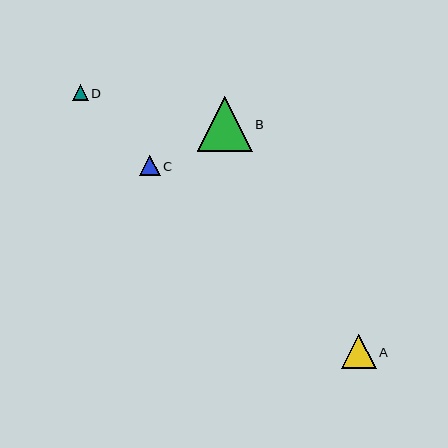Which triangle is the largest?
Triangle B is the largest with a size of approximately 55 pixels.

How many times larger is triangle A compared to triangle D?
Triangle A is approximately 2.2 times the size of triangle D.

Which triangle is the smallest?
Triangle D is the smallest with a size of approximately 16 pixels.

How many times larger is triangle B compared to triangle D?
Triangle B is approximately 3.5 times the size of triangle D.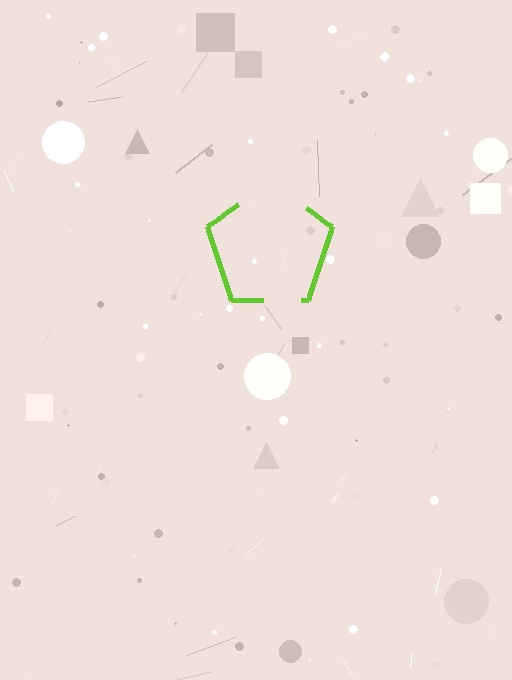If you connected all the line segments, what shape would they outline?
They would outline a pentagon.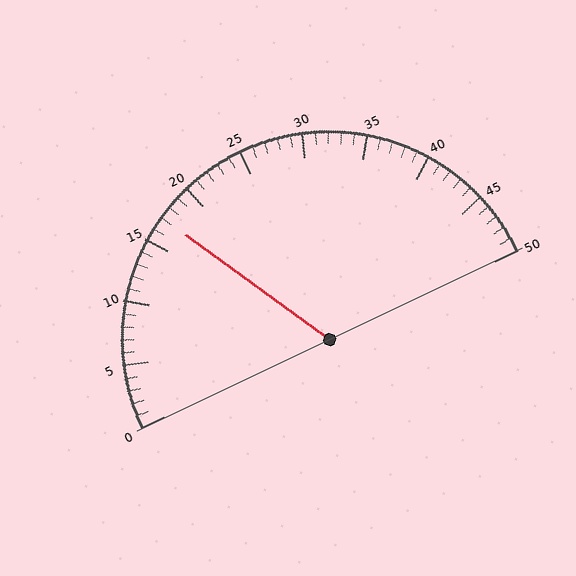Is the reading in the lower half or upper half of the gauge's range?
The reading is in the lower half of the range (0 to 50).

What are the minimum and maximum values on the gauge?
The gauge ranges from 0 to 50.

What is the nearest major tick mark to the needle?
The nearest major tick mark is 15.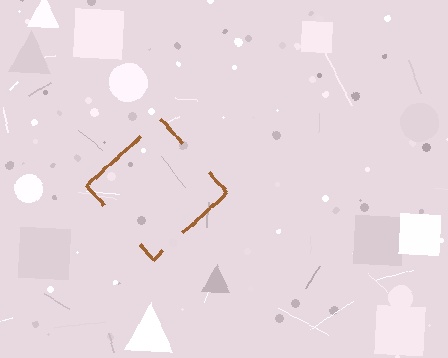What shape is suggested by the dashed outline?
The dashed outline suggests a diamond.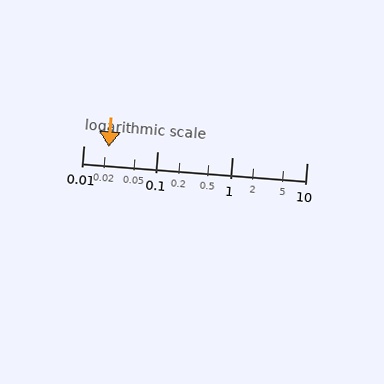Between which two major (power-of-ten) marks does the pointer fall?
The pointer is between 0.01 and 0.1.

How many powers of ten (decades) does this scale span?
The scale spans 3 decades, from 0.01 to 10.